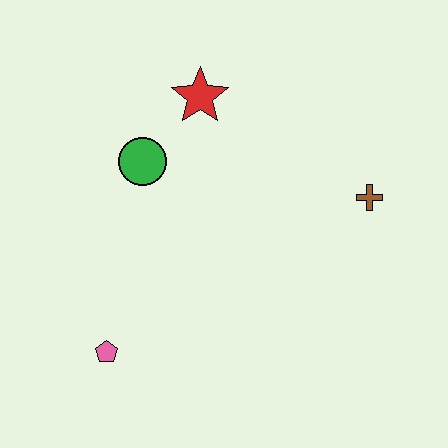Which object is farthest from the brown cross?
The pink pentagon is farthest from the brown cross.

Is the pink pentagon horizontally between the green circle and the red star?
No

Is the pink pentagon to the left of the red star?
Yes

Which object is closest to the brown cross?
The red star is closest to the brown cross.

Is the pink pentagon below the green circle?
Yes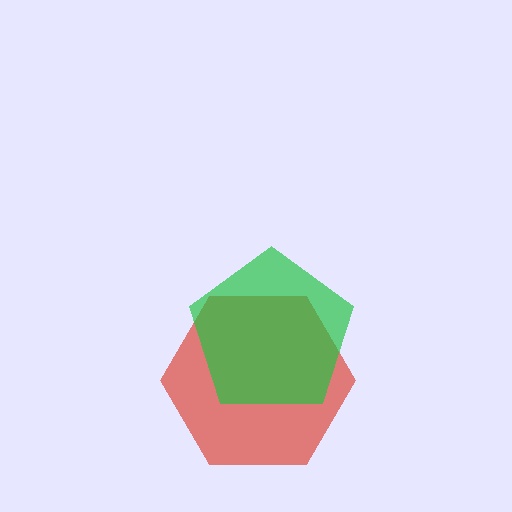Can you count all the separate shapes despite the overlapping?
Yes, there are 2 separate shapes.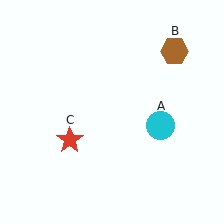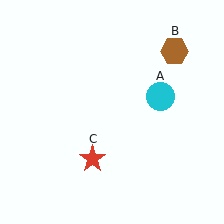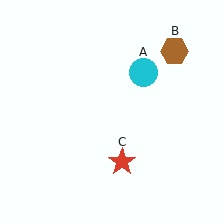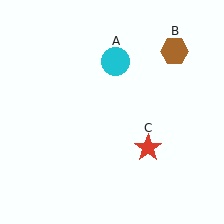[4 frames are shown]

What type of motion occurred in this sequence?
The cyan circle (object A), red star (object C) rotated counterclockwise around the center of the scene.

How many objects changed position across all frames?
2 objects changed position: cyan circle (object A), red star (object C).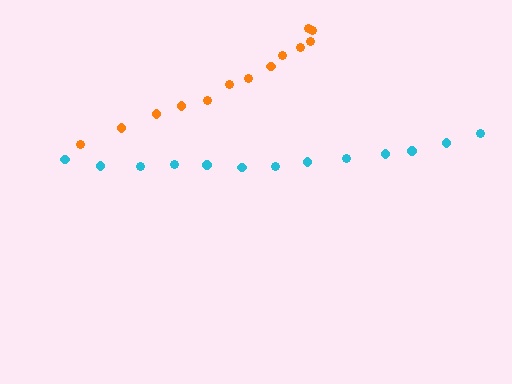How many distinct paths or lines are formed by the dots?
There are 2 distinct paths.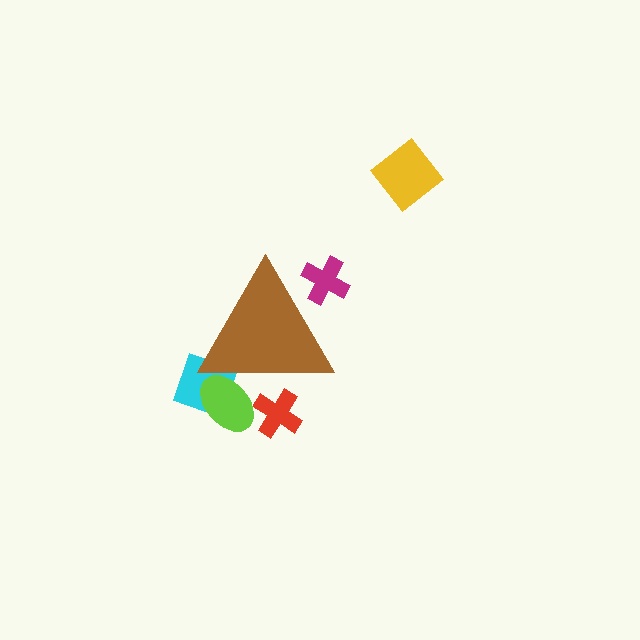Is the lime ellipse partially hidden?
Yes, the lime ellipse is partially hidden behind the brown triangle.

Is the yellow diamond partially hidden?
No, the yellow diamond is fully visible.